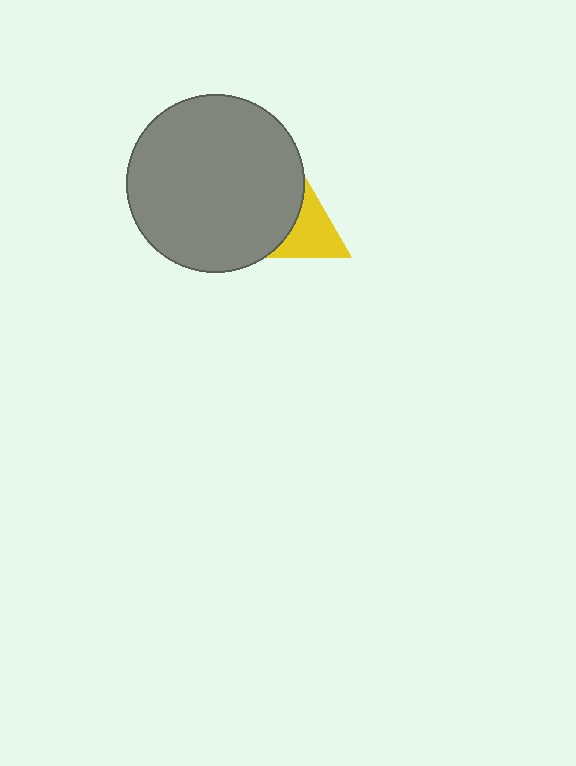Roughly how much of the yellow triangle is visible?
Most of it is visible (roughly 65%).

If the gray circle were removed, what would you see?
You would see the complete yellow triangle.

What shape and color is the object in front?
The object in front is a gray circle.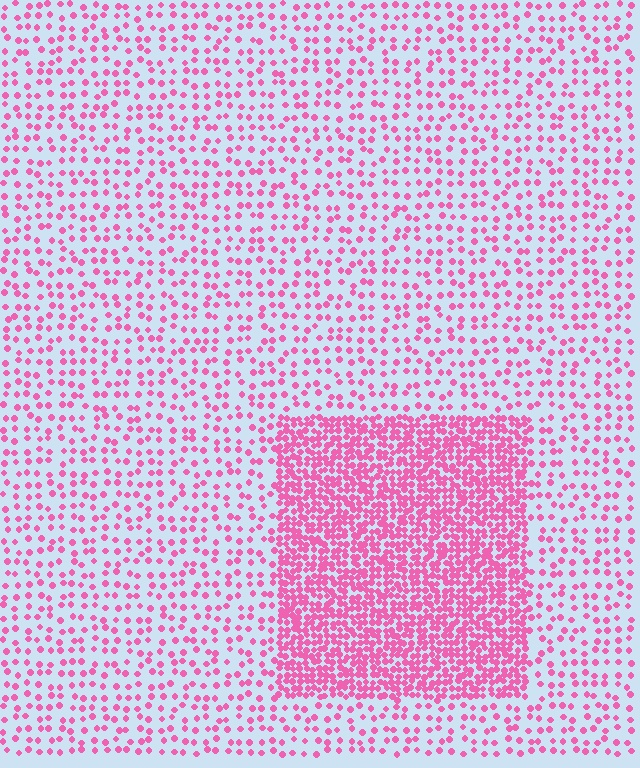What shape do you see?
I see a rectangle.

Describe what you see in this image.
The image contains small pink elements arranged at two different densities. A rectangle-shaped region is visible where the elements are more densely packed than the surrounding area.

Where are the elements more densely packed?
The elements are more densely packed inside the rectangle boundary.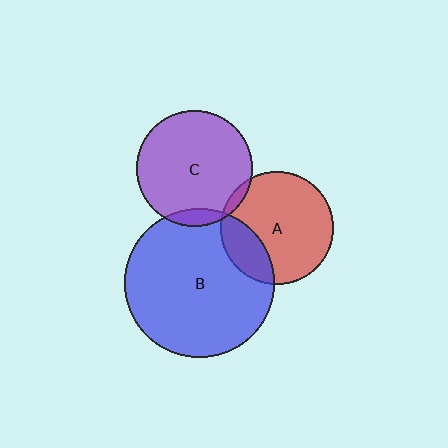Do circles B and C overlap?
Yes.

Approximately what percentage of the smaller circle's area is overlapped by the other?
Approximately 10%.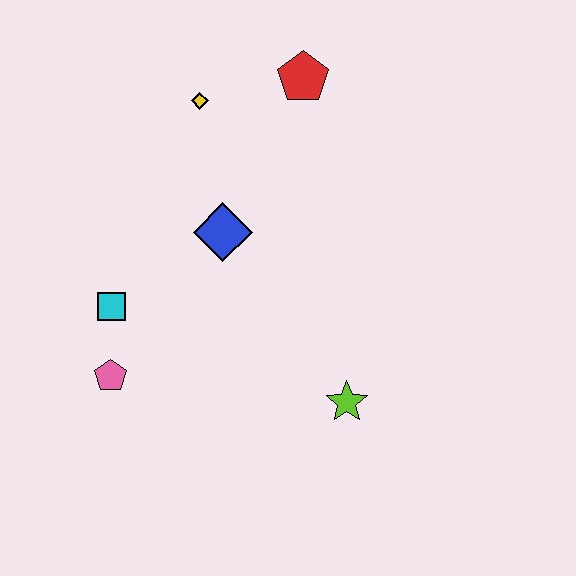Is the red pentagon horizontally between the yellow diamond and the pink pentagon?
No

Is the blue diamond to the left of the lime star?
Yes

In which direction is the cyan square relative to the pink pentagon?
The cyan square is above the pink pentagon.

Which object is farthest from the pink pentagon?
The red pentagon is farthest from the pink pentagon.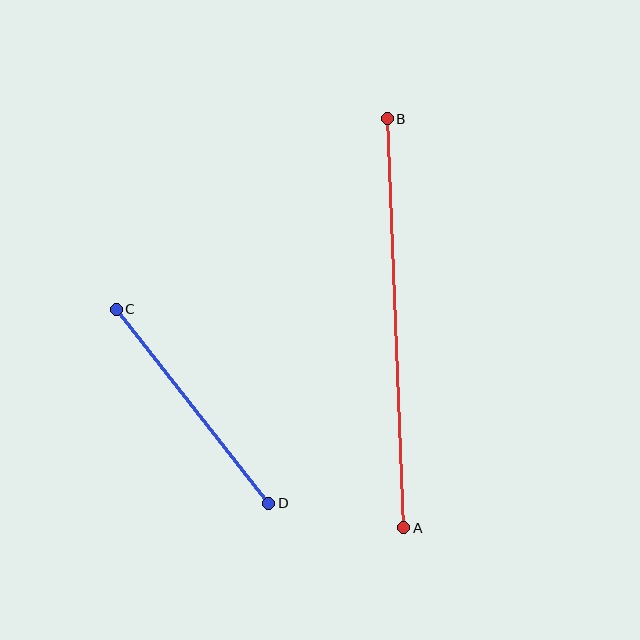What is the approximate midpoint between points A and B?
The midpoint is at approximately (395, 323) pixels.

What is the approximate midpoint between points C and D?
The midpoint is at approximately (192, 406) pixels.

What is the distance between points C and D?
The distance is approximately 247 pixels.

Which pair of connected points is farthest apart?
Points A and B are farthest apart.